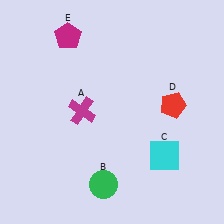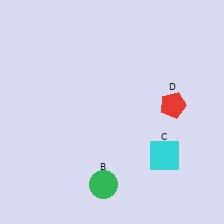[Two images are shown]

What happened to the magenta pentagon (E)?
The magenta pentagon (E) was removed in Image 2. It was in the top-left area of Image 1.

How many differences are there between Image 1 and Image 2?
There are 2 differences between the two images.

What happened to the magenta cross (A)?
The magenta cross (A) was removed in Image 2. It was in the top-left area of Image 1.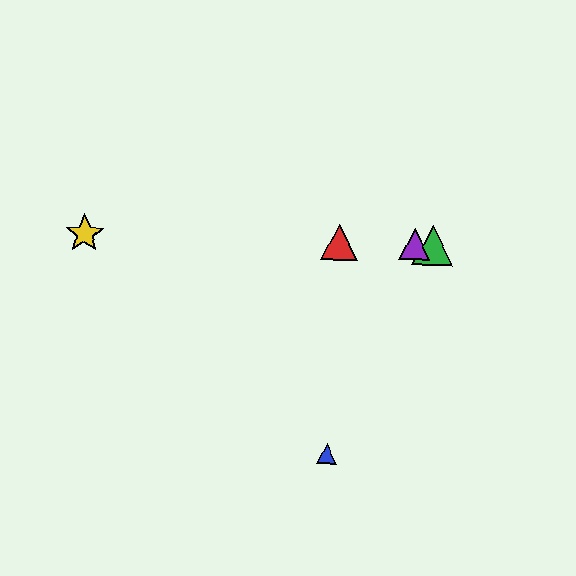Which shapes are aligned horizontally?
The red triangle, the green triangle, the yellow star, the purple triangle are aligned horizontally.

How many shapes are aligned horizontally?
4 shapes (the red triangle, the green triangle, the yellow star, the purple triangle) are aligned horizontally.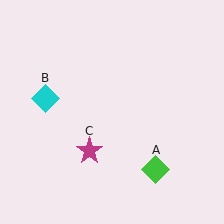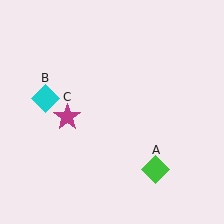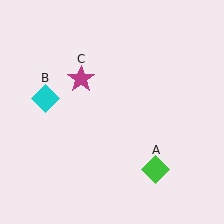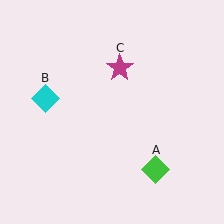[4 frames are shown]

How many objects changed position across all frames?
1 object changed position: magenta star (object C).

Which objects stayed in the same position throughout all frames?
Green diamond (object A) and cyan diamond (object B) remained stationary.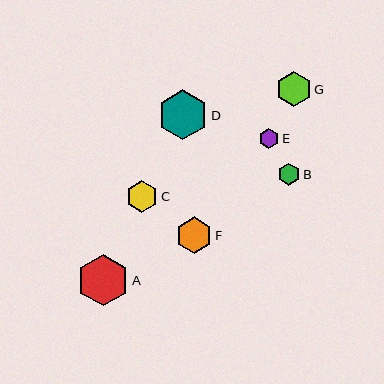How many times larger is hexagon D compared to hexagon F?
Hexagon D is approximately 1.4 times the size of hexagon F.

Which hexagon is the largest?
Hexagon A is the largest with a size of approximately 52 pixels.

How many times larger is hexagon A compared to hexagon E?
Hexagon A is approximately 2.7 times the size of hexagon E.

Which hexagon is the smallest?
Hexagon E is the smallest with a size of approximately 20 pixels.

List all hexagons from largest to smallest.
From largest to smallest: A, D, F, G, C, B, E.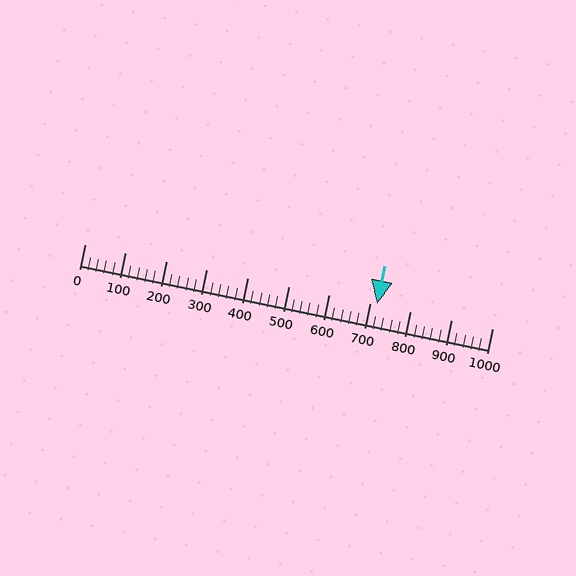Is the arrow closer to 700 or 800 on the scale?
The arrow is closer to 700.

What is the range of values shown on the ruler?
The ruler shows values from 0 to 1000.